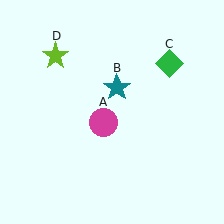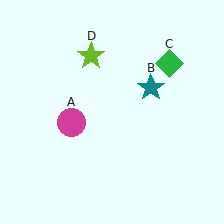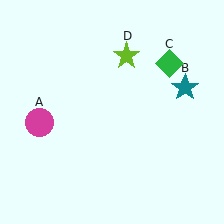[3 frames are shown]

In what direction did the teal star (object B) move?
The teal star (object B) moved right.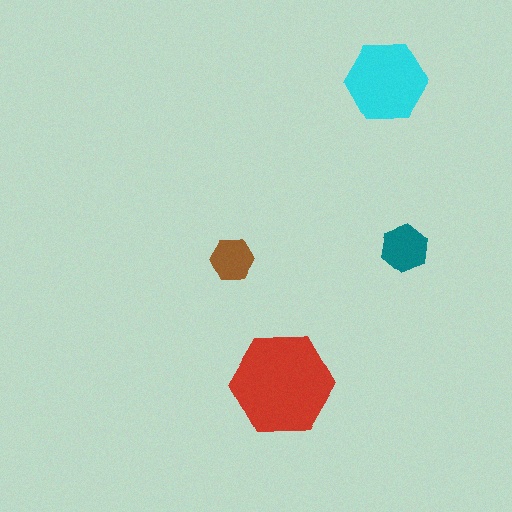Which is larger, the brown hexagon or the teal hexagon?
The teal one.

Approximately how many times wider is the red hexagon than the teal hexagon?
About 2 times wider.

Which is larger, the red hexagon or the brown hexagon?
The red one.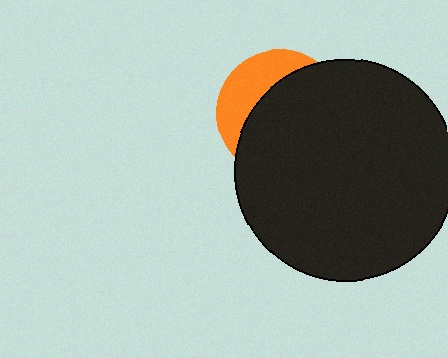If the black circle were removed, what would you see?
You would see the complete orange circle.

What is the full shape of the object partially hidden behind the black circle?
The partially hidden object is an orange circle.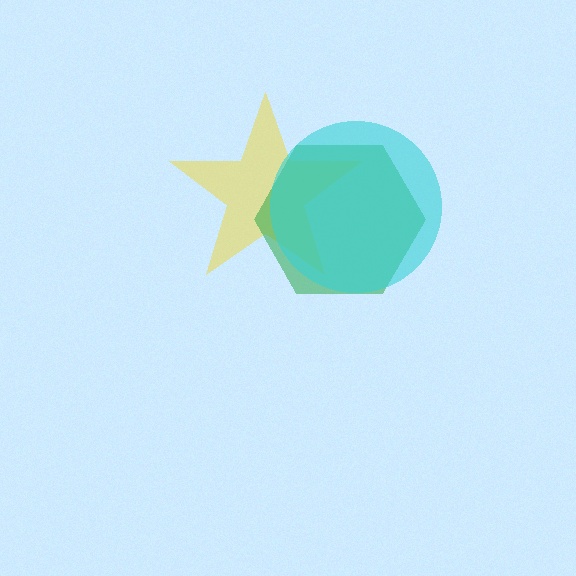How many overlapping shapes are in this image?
There are 3 overlapping shapes in the image.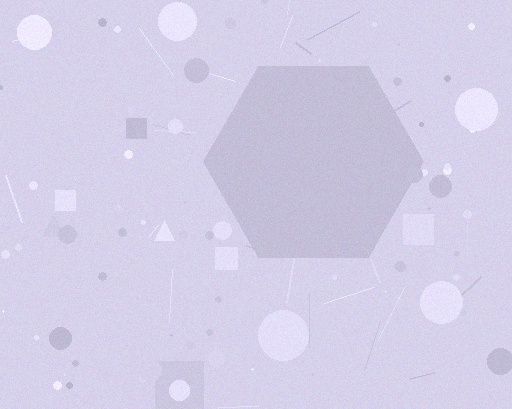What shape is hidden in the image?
A hexagon is hidden in the image.